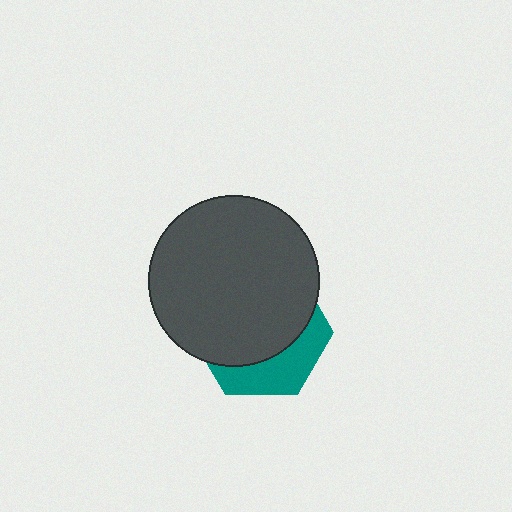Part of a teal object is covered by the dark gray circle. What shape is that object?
It is a hexagon.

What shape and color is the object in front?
The object in front is a dark gray circle.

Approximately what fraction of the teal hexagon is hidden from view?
Roughly 68% of the teal hexagon is hidden behind the dark gray circle.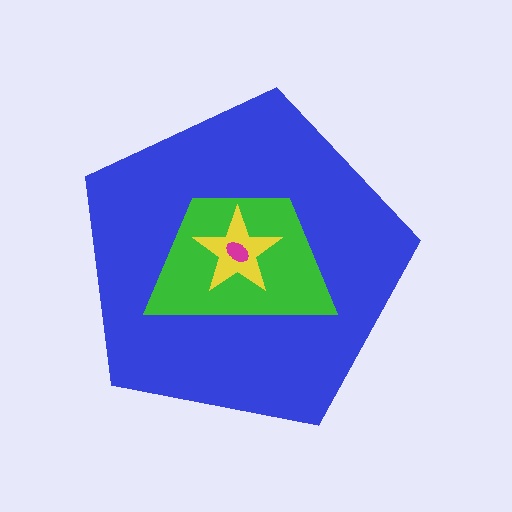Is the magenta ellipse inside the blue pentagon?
Yes.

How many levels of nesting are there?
4.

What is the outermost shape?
The blue pentagon.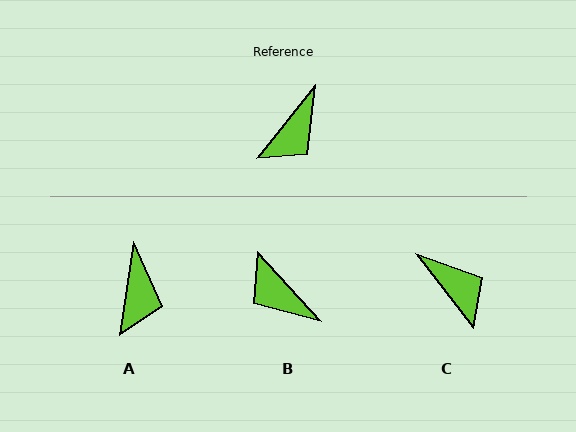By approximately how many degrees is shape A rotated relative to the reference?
Approximately 30 degrees counter-clockwise.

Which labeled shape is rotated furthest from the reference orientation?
B, about 99 degrees away.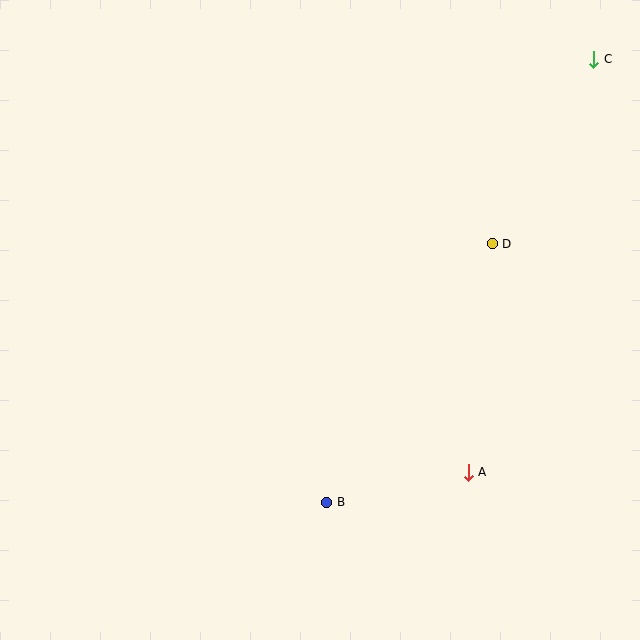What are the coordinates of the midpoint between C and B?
The midpoint between C and B is at (460, 281).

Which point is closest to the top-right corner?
Point C is closest to the top-right corner.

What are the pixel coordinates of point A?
Point A is at (468, 472).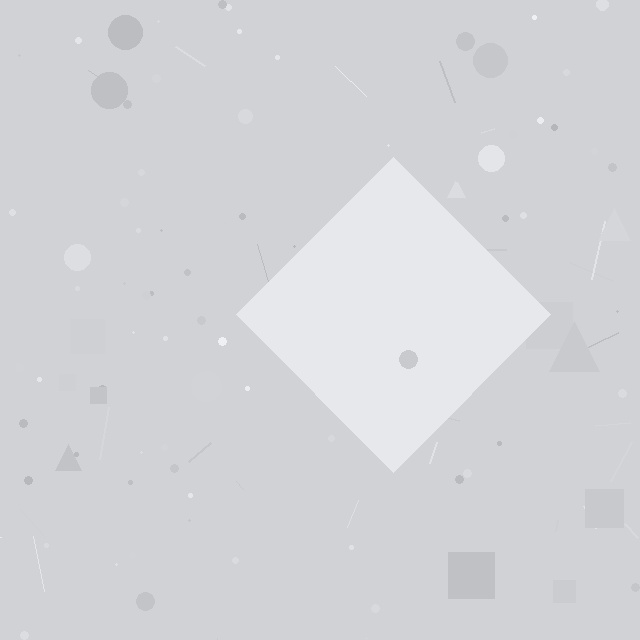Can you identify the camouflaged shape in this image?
The camouflaged shape is a diamond.